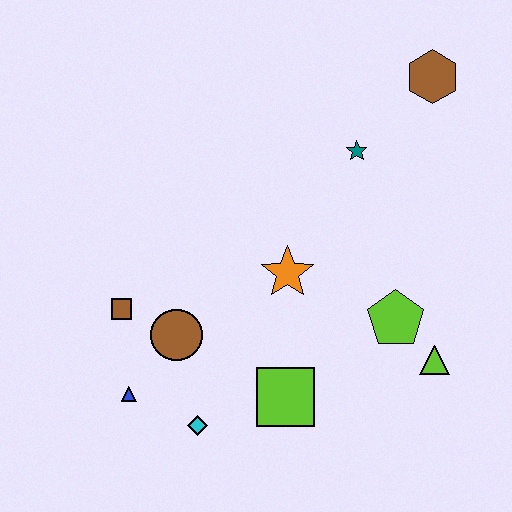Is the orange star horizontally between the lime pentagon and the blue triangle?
Yes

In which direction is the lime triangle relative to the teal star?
The lime triangle is below the teal star.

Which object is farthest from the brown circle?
The brown hexagon is farthest from the brown circle.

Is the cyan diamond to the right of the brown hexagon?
No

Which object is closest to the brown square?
The brown circle is closest to the brown square.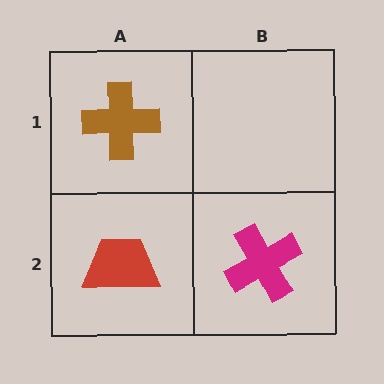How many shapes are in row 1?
1 shape.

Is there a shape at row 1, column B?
No, that cell is empty.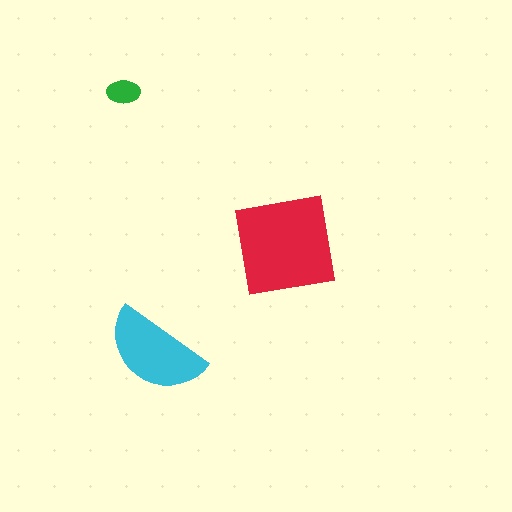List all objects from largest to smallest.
The red square, the cyan semicircle, the green ellipse.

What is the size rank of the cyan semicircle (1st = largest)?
2nd.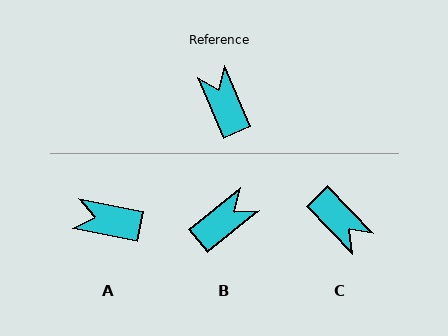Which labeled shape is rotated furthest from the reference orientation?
C, about 158 degrees away.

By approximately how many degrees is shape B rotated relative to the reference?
Approximately 73 degrees clockwise.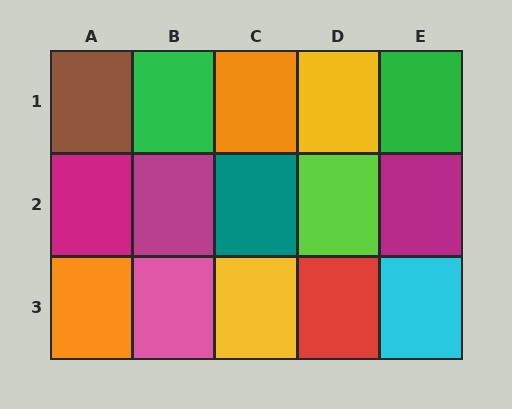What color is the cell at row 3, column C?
Yellow.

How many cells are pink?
1 cell is pink.